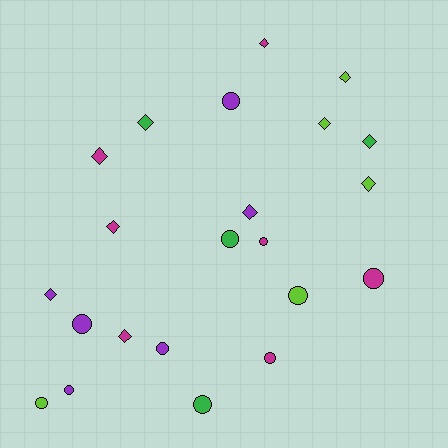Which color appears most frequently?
Magenta, with 7 objects.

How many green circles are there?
There are 2 green circles.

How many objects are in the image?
There are 22 objects.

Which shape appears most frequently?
Circle, with 11 objects.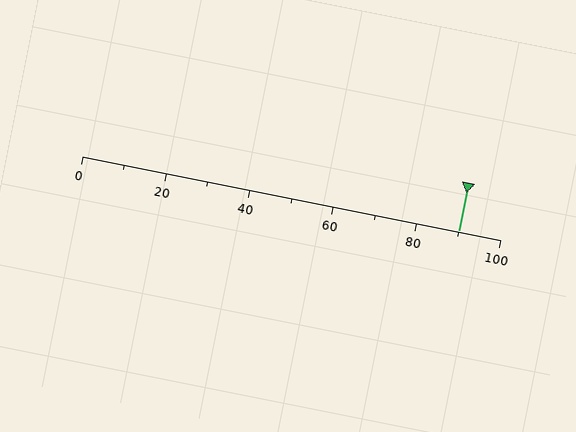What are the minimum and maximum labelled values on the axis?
The axis runs from 0 to 100.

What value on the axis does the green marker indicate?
The marker indicates approximately 90.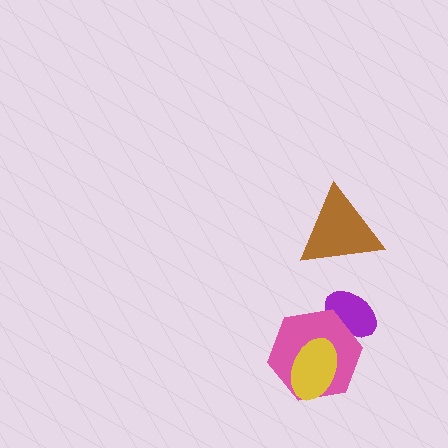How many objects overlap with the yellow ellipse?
1 object overlaps with the yellow ellipse.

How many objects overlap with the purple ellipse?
1 object overlaps with the purple ellipse.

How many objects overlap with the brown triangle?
0 objects overlap with the brown triangle.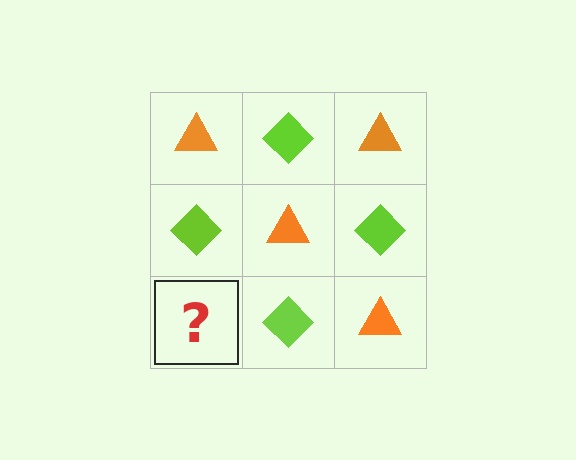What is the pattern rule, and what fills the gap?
The rule is that it alternates orange triangle and lime diamond in a checkerboard pattern. The gap should be filled with an orange triangle.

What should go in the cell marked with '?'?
The missing cell should contain an orange triangle.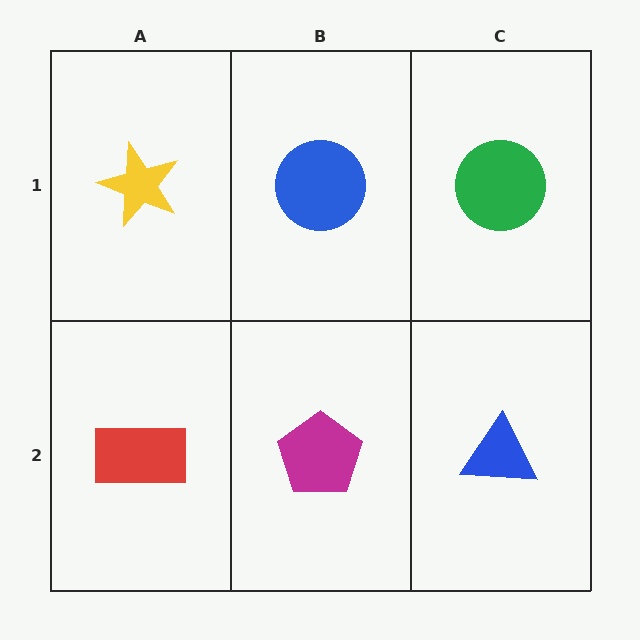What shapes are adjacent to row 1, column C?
A blue triangle (row 2, column C), a blue circle (row 1, column B).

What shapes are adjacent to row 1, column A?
A red rectangle (row 2, column A), a blue circle (row 1, column B).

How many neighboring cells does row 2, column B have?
3.